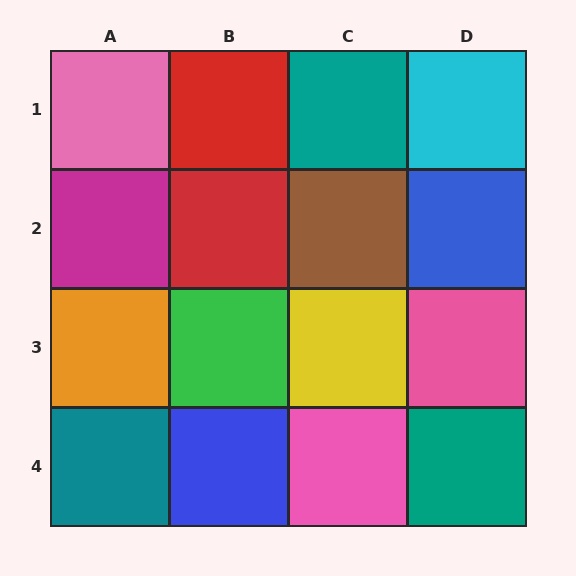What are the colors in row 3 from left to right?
Orange, green, yellow, pink.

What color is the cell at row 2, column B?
Red.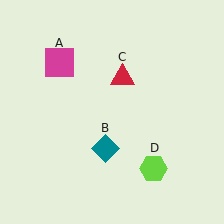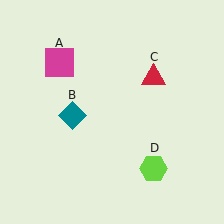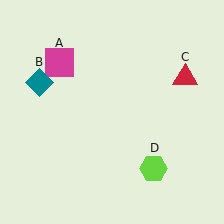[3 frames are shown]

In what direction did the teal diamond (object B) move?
The teal diamond (object B) moved up and to the left.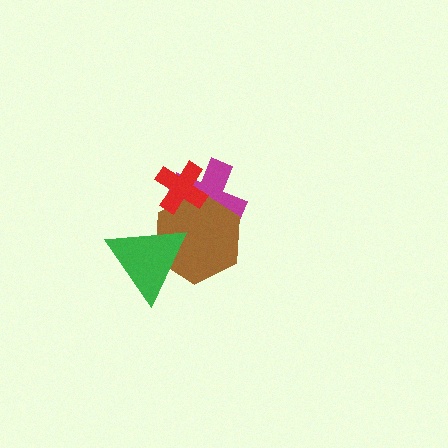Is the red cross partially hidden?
No, no other shape covers it.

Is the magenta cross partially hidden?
Yes, it is partially covered by another shape.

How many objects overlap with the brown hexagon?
3 objects overlap with the brown hexagon.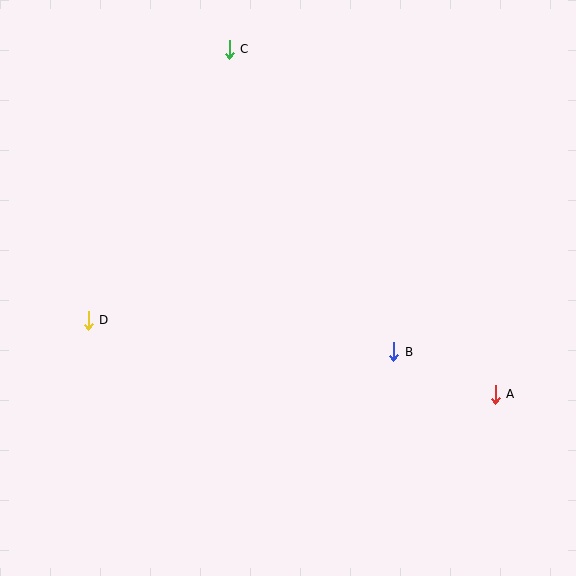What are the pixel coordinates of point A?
Point A is at (495, 394).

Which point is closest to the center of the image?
Point B at (394, 352) is closest to the center.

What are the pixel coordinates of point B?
Point B is at (394, 352).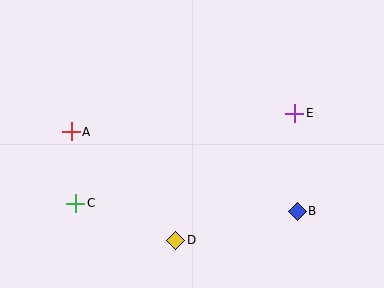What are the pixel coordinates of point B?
Point B is at (297, 211).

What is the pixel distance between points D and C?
The distance between D and C is 106 pixels.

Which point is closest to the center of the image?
Point D at (176, 240) is closest to the center.